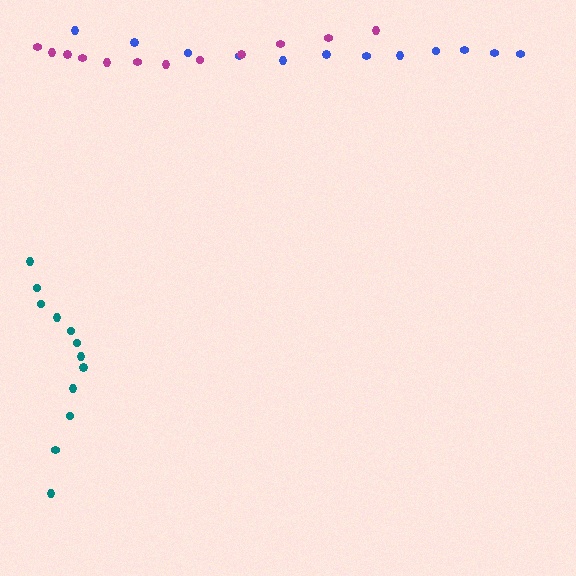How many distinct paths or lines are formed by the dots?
There are 3 distinct paths.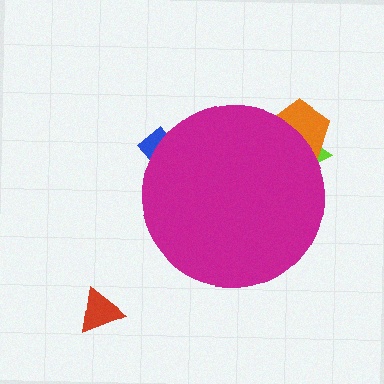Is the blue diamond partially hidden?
Yes, the blue diamond is partially hidden behind the magenta circle.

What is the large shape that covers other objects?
A magenta circle.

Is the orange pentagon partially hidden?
Yes, the orange pentagon is partially hidden behind the magenta circle.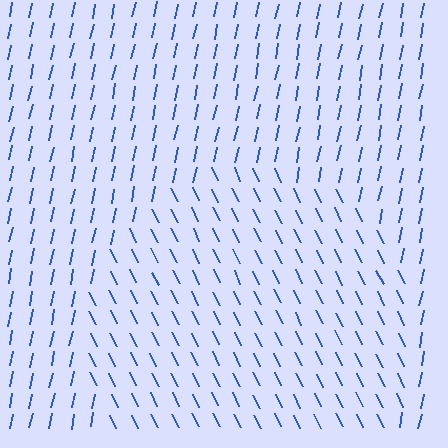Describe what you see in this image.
The image is filled with small blue line segments. A circle region in the image has lines oriented differently from the surrounding lines, creating a visible texture boundary.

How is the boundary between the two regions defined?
The boundary is defined purely by a change in line orientation (approximately 38 degrees difference). All lines are the same color and thickness.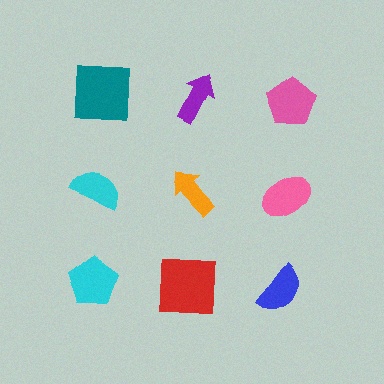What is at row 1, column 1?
A teal square.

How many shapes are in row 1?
3 shapes.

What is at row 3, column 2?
A red square.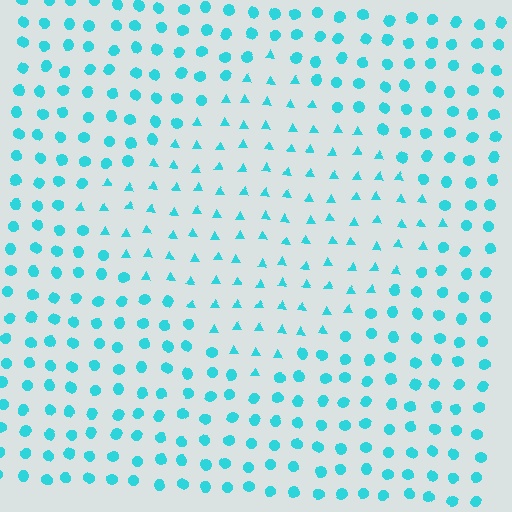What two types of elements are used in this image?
The image uses triangles inside the diamond region and circles outside it.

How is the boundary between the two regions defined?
The boundary is defined by a change in element shape: triangles inside vs. circles outside. All elements share the same color and spacing.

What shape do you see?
I see a diamond.